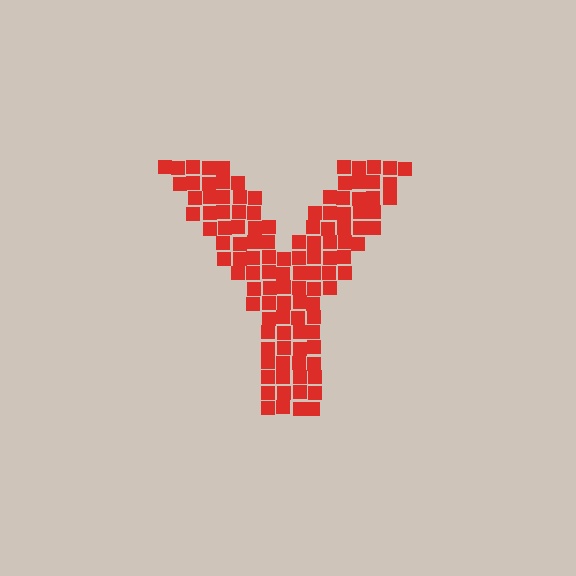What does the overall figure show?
The overall figure shows the letter Y.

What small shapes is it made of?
It is made of small squares.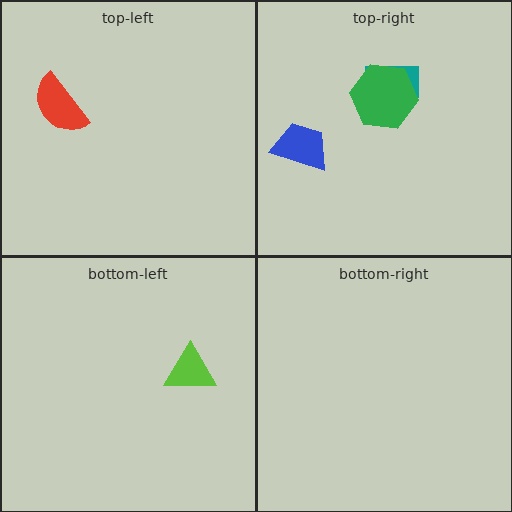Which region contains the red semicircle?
The top-left region.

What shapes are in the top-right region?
The teal rectangle, the blue trapezoid, the green hexagon.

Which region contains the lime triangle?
The bottom-left region.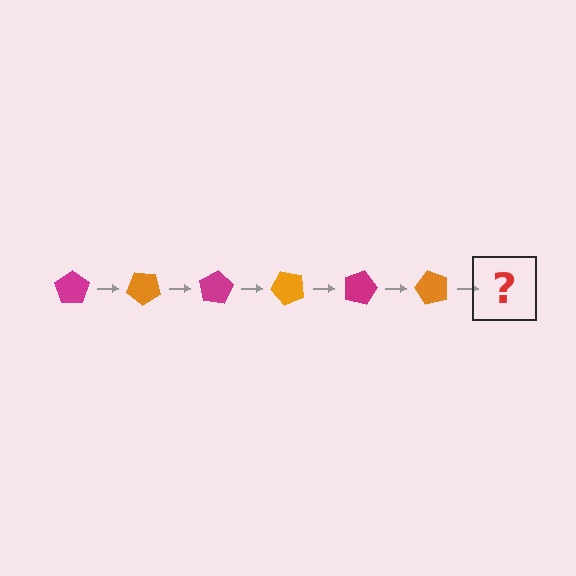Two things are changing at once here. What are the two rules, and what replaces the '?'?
The two rules are that it rotates 40 degrees each step and the color cycles through magenta and orange. The '?' should be a magenta pentagon, rotated 240 degrees from the start.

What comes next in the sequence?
The next element should be a magenta pentagon, rotated 240 degrees from the start.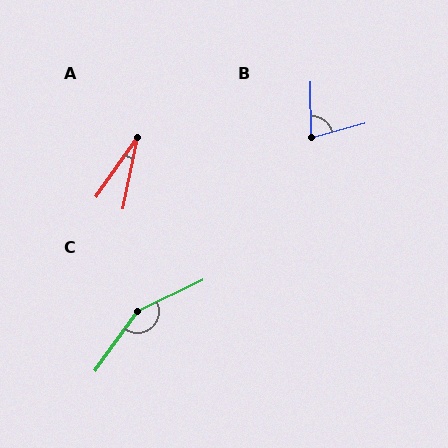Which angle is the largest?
C, at approximately 151 degrees.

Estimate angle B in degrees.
Approximately 75 degrees.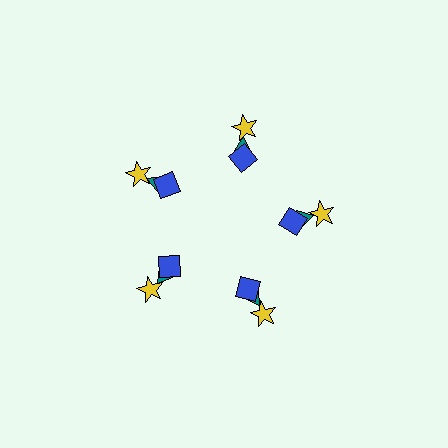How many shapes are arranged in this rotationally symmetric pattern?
There are 15 shapes, arranged in 5 groups of 3.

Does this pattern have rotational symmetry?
Yes, this pattern has 5-fold rotational symmetry. It looks the same after rotating 72 degrees around the center.